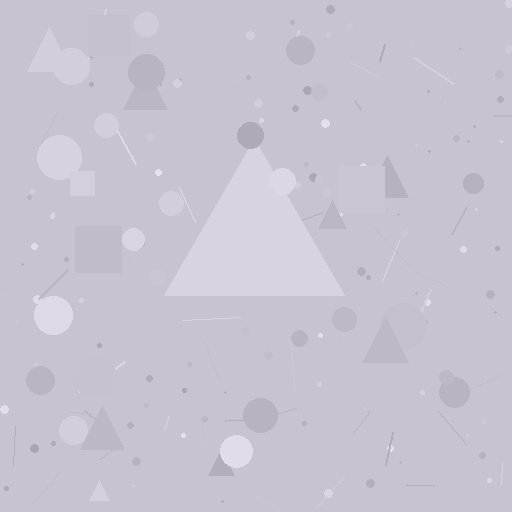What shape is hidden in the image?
A triangle is hidden in the image.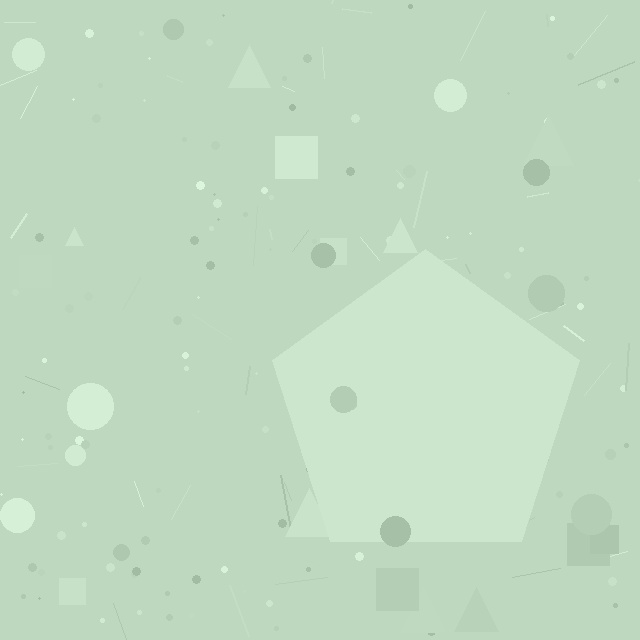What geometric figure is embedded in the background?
A pentagon is embedded in the background.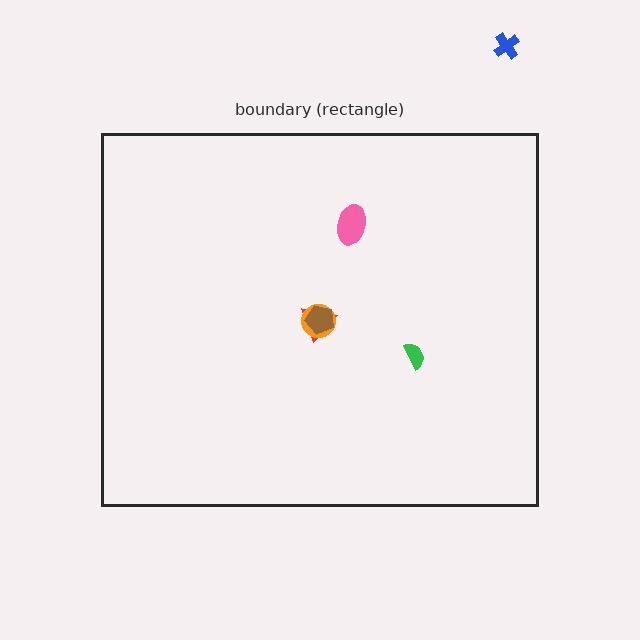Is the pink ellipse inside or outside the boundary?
Inside.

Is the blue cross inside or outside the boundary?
Outside.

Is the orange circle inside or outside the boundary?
Inside.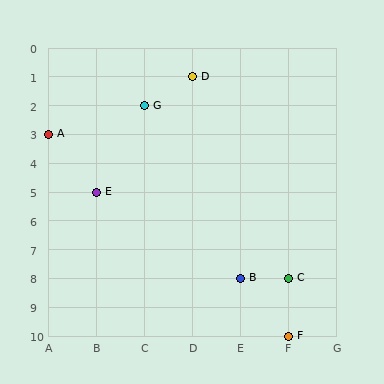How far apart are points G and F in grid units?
Points G and F are 3 columns and 8 rows apart (about 8.5 grid units diagonally).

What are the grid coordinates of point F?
Point F is at grid coordinates (F, 10).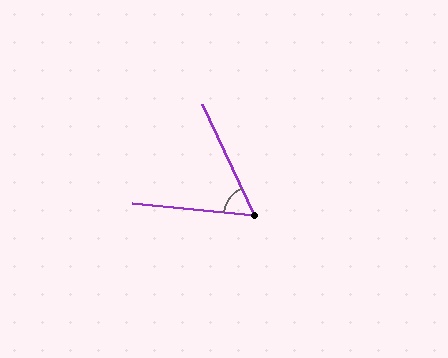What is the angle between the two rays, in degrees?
Approximately 59 degrees.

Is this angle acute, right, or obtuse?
It is acute.